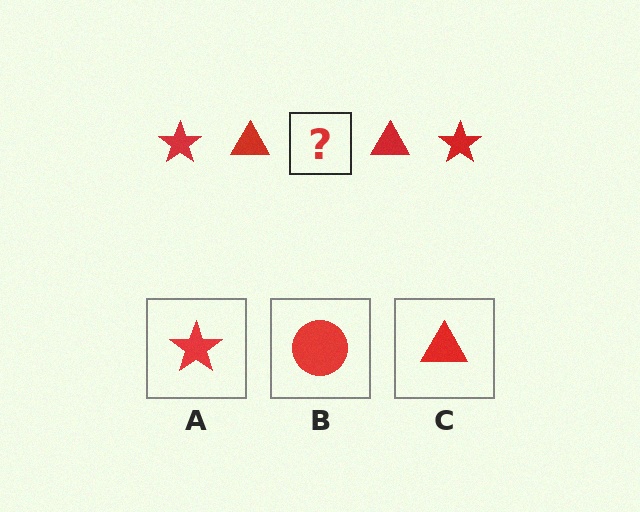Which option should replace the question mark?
Option A.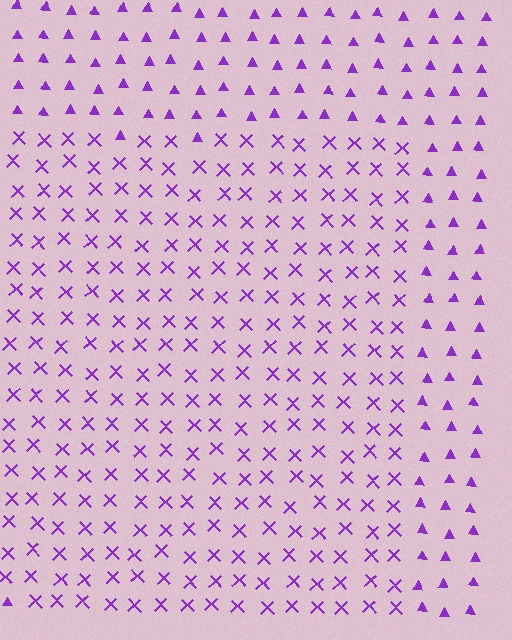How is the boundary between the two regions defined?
The boundary is defined by a change in element shape: X marks inside vs. triangles outside. All elements share the same color and spacing.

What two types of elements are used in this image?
The image uses X marks inside the rectangle region and triangles outside it.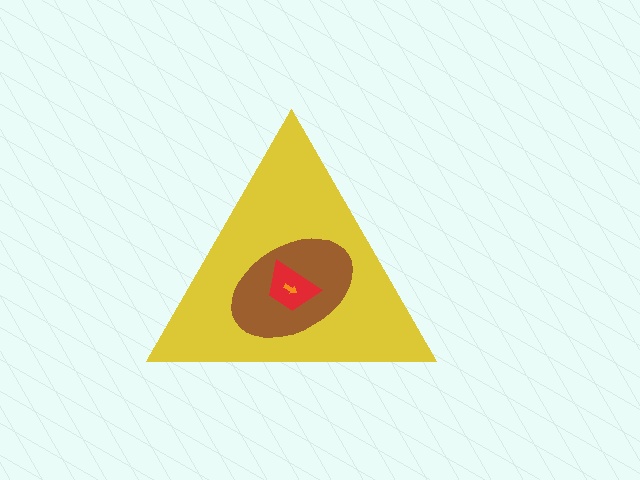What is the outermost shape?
The yellow triangle.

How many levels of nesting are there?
4.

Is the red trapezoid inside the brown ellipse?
Yes.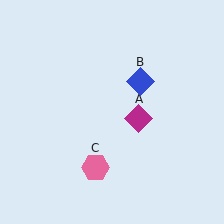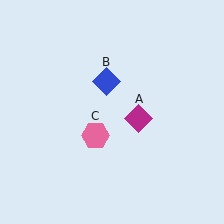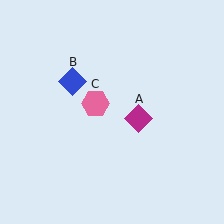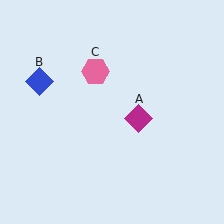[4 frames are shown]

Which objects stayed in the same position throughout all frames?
Magenta diamond (object A) remained stationary.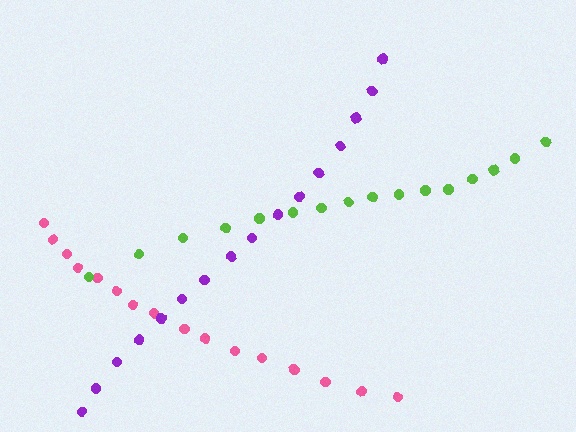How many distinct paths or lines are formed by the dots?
There are 3 distinct paths.